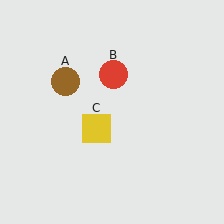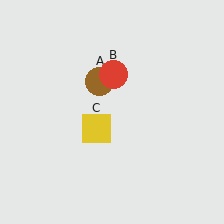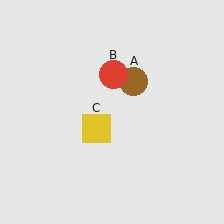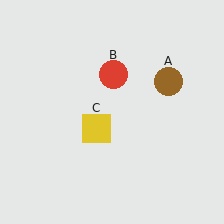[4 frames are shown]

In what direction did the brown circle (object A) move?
The brown circle (object A) moved right.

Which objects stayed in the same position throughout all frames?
Red circle (object B) and yellow square (object C) remained stationary.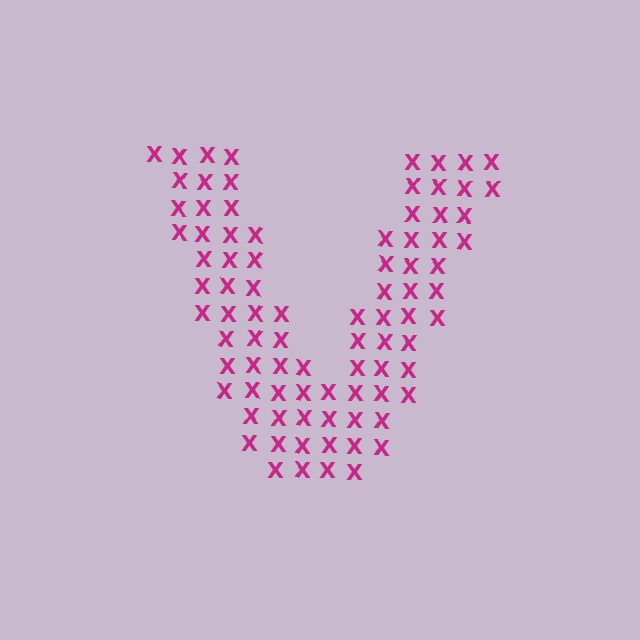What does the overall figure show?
The overall figure shows the letter V.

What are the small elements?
The small elements are letter X's.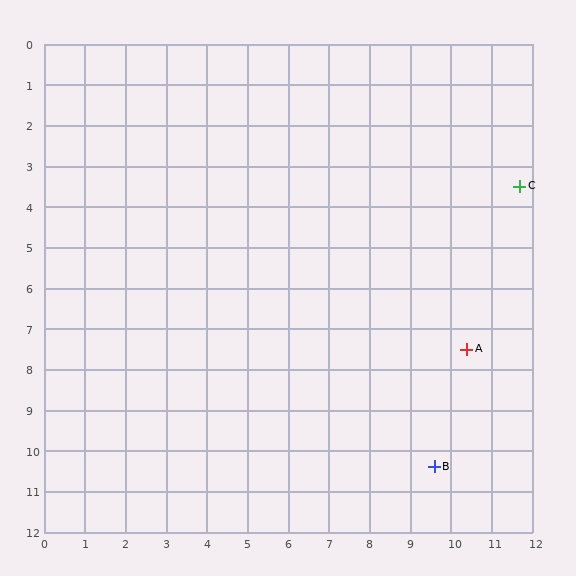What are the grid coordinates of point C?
Point C is at approximately (11.7, 3.5).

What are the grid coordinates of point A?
Point A is at approximately (10.4, 7.5).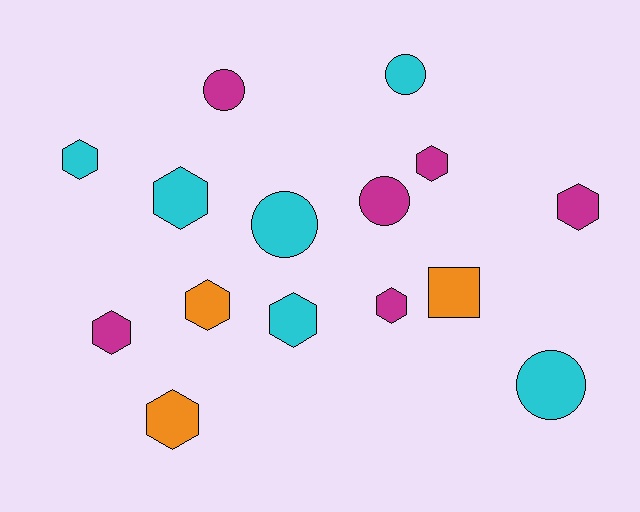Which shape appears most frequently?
Hexagon, with 9 objects.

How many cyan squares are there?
There are no cyan squares.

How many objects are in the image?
There are 15 objects.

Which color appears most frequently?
Magenta, with 6 objects.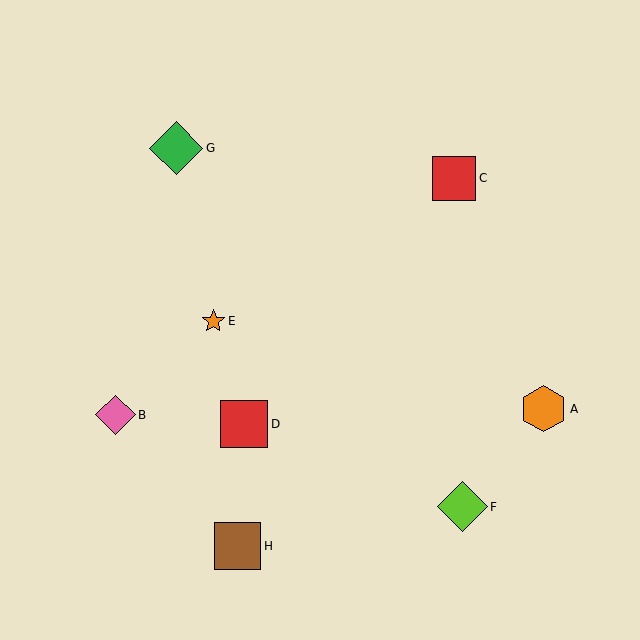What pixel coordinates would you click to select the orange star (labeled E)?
Click at (213, 321) to select the orange star E.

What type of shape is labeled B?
Shape B is a pink diamond.